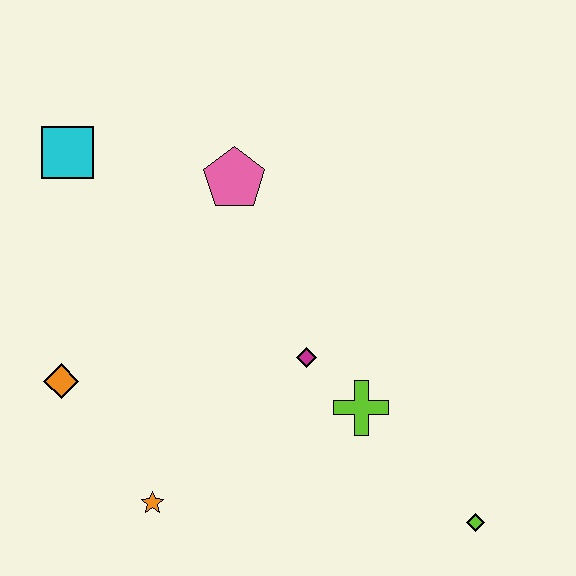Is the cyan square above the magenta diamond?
Yes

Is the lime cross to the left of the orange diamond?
No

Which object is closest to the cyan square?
The pink pentagon is closest to the cyan square.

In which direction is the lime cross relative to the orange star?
The lime cross is to the right of the orange star.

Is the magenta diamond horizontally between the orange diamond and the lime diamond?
Yes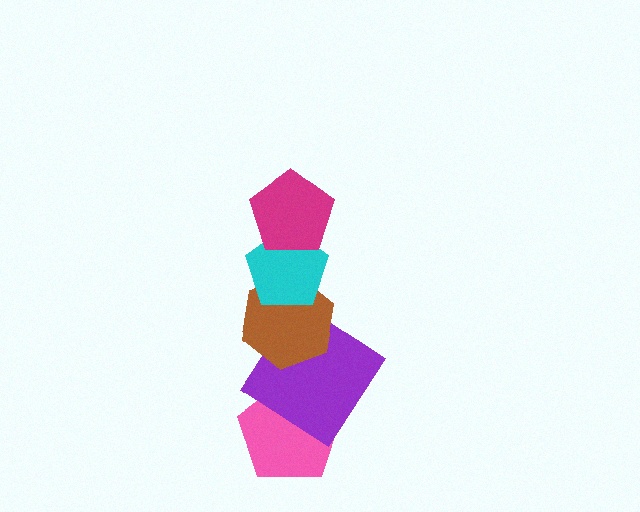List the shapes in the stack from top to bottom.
From top to bottom: the magenta pentagon, the cyan pentagon, the brown hexagon, the purple diamond, the pink pentagon.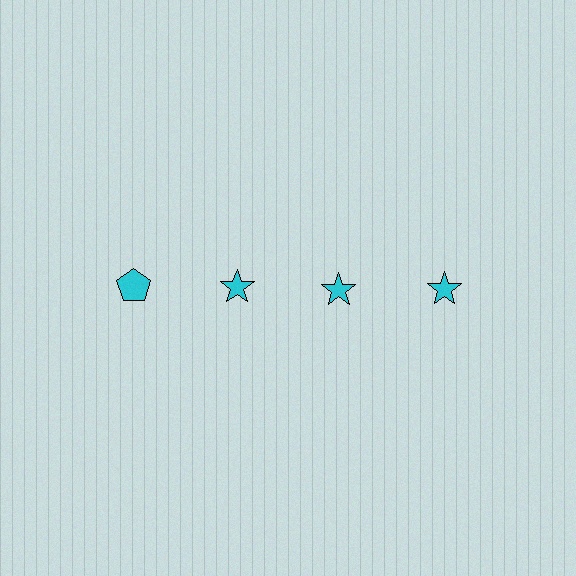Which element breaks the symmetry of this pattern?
The cyan pentagon in the top row, leftmost column breaks the symmetry. All other shapes are cyan stars.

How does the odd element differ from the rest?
It has a different shape: pentagon instead of star.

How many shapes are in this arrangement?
There are 4 shapes arranged in a grid pattern.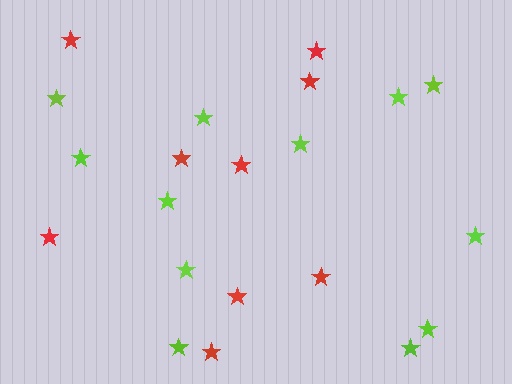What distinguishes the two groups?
There are 2 groups: one group of lime stars (12) and one group of red stars (9).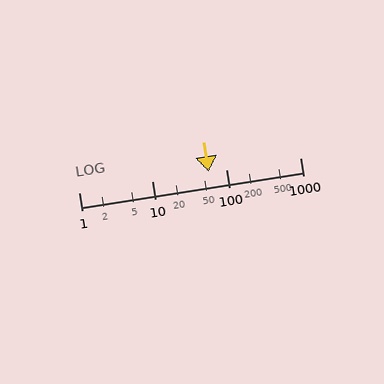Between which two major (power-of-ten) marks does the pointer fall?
The pointer is between 10 and 100.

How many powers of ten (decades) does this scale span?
The scale spans 3 decades, from 1 to 1000.